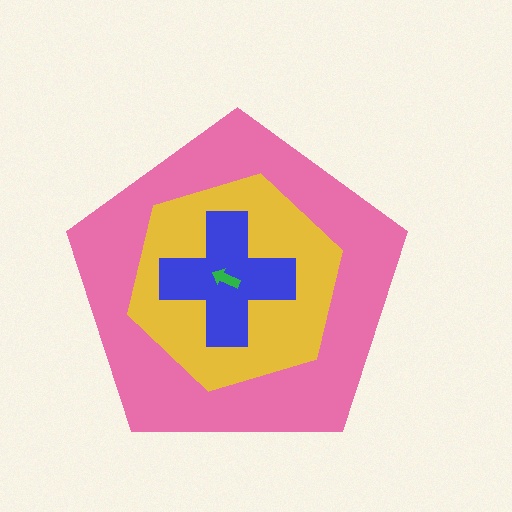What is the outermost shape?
The pink pentagon.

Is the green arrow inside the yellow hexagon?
Yes.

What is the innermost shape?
The green arrow.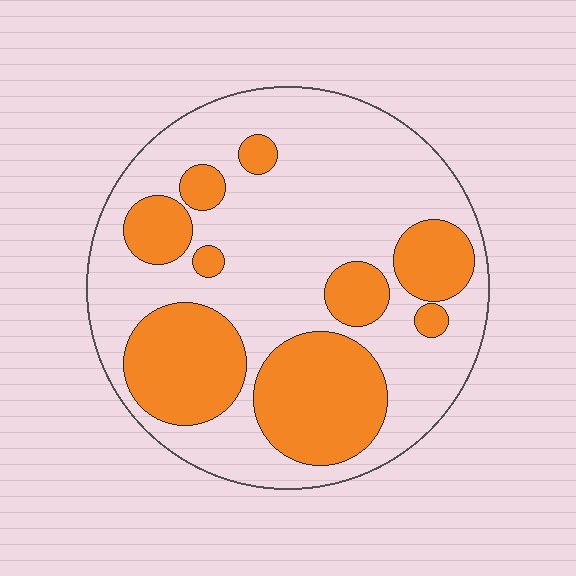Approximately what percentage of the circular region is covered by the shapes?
Approximately 35%.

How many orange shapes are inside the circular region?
9.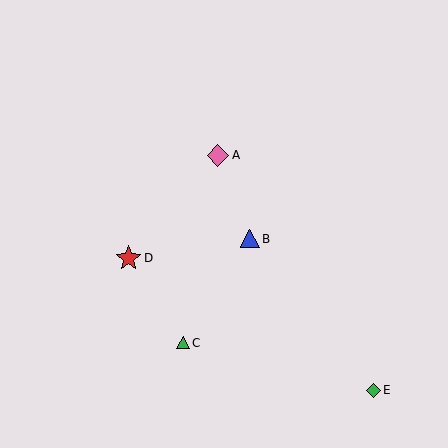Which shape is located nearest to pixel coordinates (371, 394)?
The green diamond (labeled E) at (374, 390) is nearest to that location.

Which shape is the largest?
The red star (labeled D) is the largest.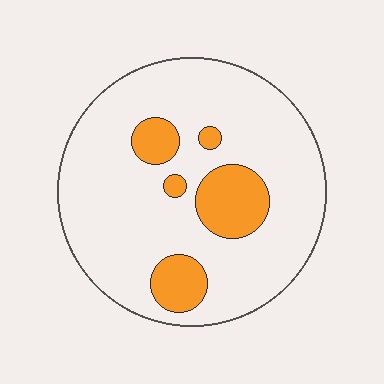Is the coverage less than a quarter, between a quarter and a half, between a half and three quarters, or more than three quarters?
Less than a quarter.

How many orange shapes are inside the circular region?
5.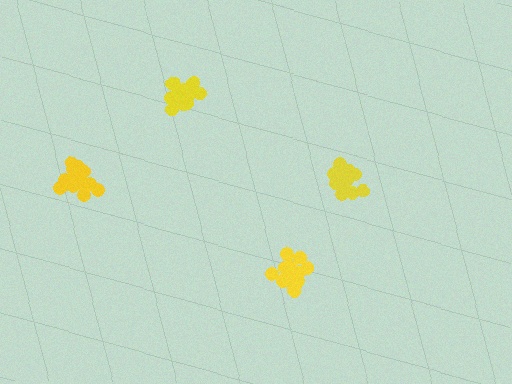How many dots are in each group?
Group 1: 20 dots, Group 2: 16 dots, Group 3: 19 dots, Group 4: 16 dots (71 total).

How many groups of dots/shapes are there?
There are 4 groups.